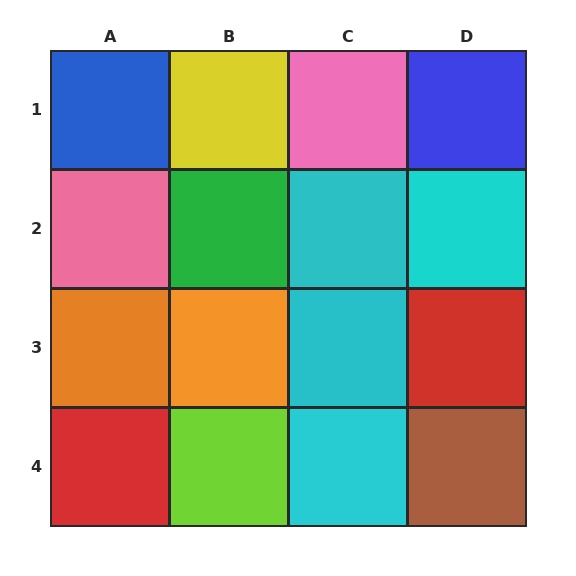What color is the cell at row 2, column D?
Cyan.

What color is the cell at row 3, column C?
Cyan.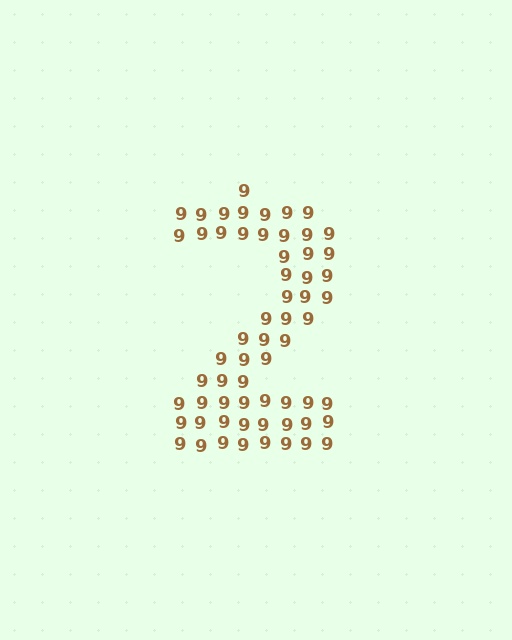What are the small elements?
The small elements are digit 9's.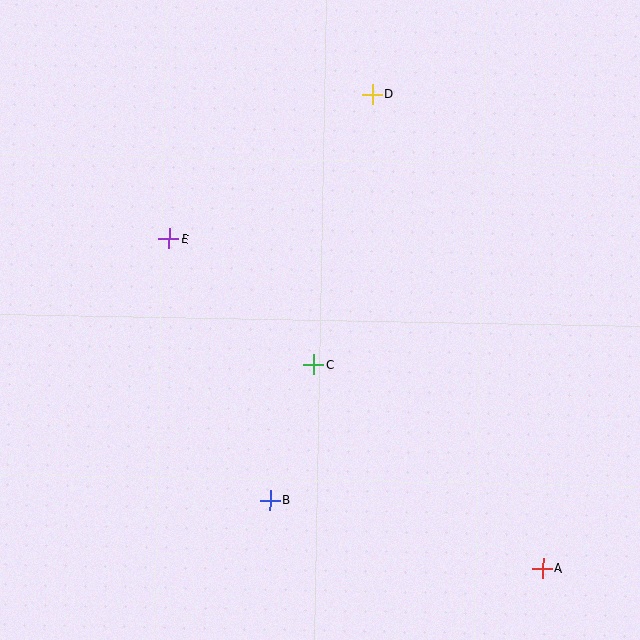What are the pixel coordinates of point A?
Point A is at (543, 568).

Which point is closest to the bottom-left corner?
Point B is closest to the bottom-left corner.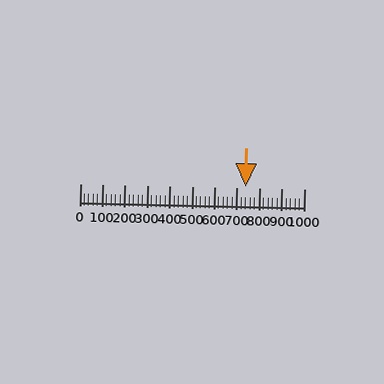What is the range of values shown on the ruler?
The ruler shows values from 0 to 1000.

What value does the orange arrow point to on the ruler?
The orange arrow points to approximately 738.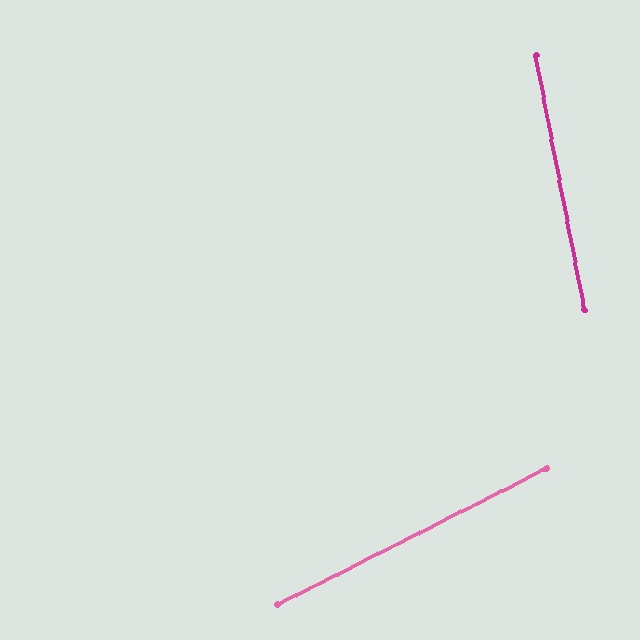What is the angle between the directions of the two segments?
Approximately 74 degrees.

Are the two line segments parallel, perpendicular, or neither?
Neither parallel nor perpendicular — they differ by about 74°.